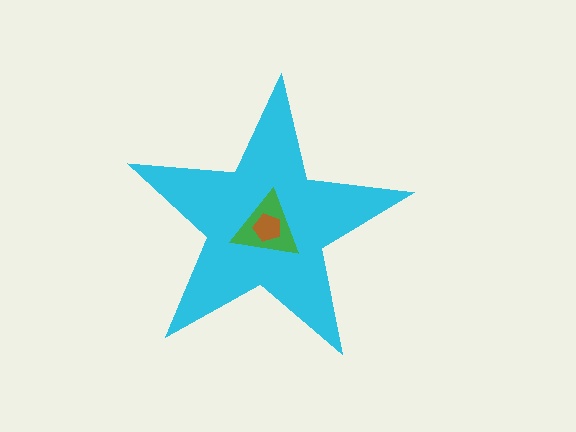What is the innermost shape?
The brown pentagon.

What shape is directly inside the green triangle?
The brown pentagon.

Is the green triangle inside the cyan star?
Yes.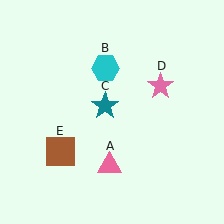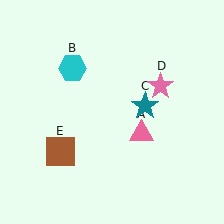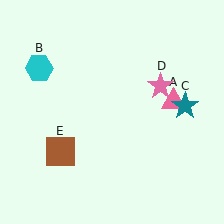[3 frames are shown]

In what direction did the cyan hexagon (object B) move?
The cyan hexagon (object B) moved left.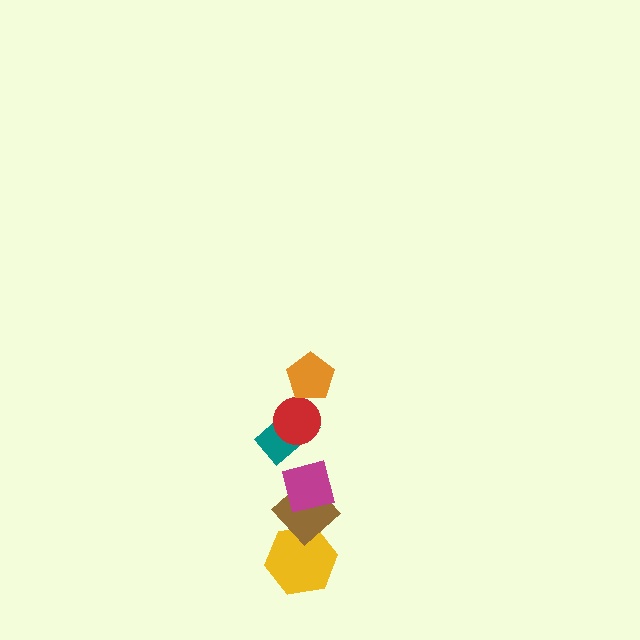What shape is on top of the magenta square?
The teal rectangle is on top of the magenta square.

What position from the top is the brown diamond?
The brown diamond is 5th from the top.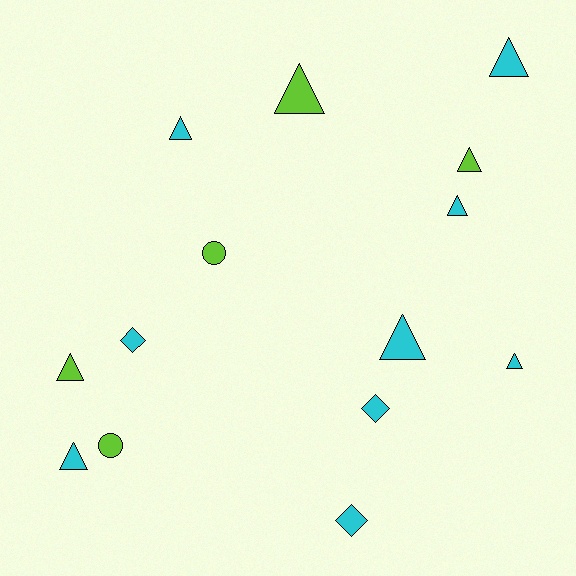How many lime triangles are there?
There are 3 lime triangles.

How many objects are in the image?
There are 14 objects.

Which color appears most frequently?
Cyan, with 9 objects.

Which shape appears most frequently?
Triangle, with 9 objects.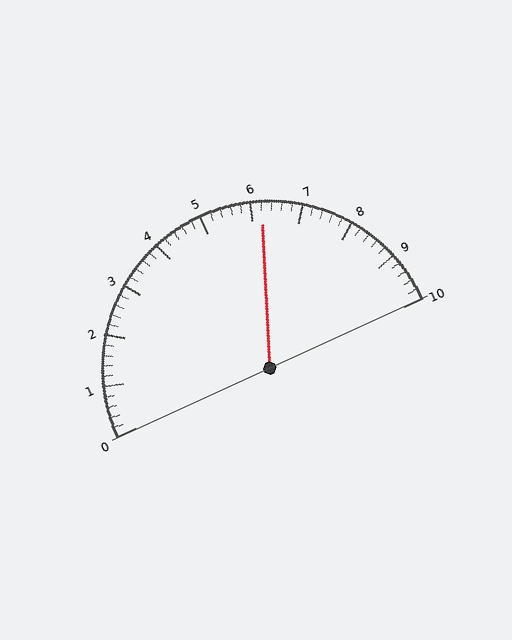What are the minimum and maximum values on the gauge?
The gauge ranges from 0 to 10.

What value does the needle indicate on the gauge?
The needle indicates approximately 6.2.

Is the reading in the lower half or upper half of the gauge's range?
The reading is in the upper half of the range (0 to 10).